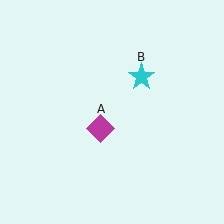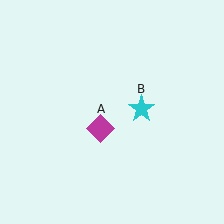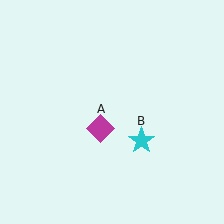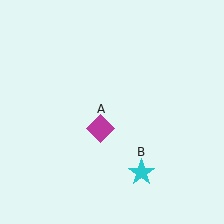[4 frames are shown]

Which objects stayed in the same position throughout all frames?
Magenta diamond (object A) remained stationary.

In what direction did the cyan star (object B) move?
The cyan star (object B) moved down.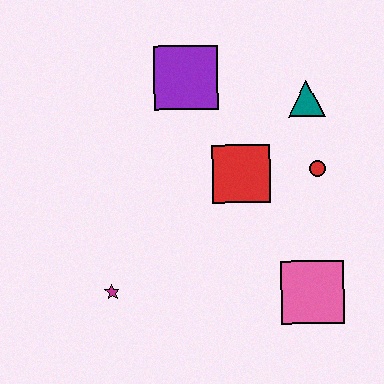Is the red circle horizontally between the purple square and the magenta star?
No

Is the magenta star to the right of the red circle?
No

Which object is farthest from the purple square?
The pink square is farthest from the purple square.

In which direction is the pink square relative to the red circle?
The pink square is below the red circle.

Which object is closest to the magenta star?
The red square is closest to the magenta star.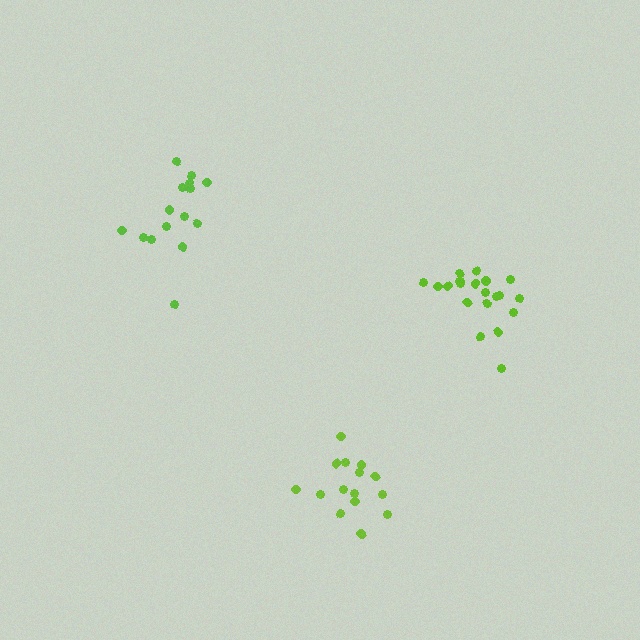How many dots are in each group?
Group 1: 15 dots, Group 2: 21 dots, Group 3: 15 dots (51 total).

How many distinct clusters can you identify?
There are 3 distinct clusters.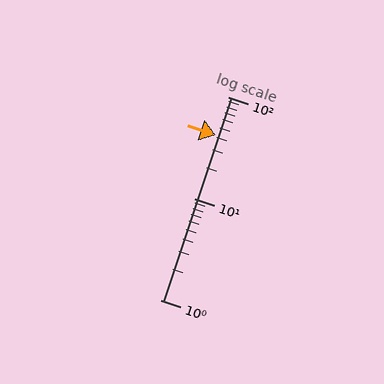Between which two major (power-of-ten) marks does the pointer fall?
The pointer is between 10 and 100.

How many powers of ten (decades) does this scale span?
The scale spans 2 decades, from 1 to 100.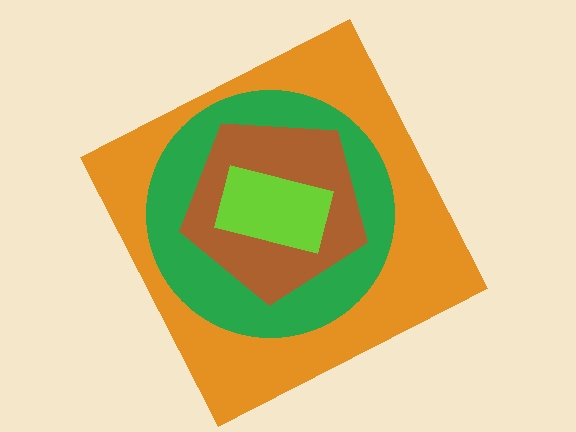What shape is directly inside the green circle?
The brown pentagon.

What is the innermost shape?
The lime rectangle.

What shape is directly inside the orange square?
The green circle.